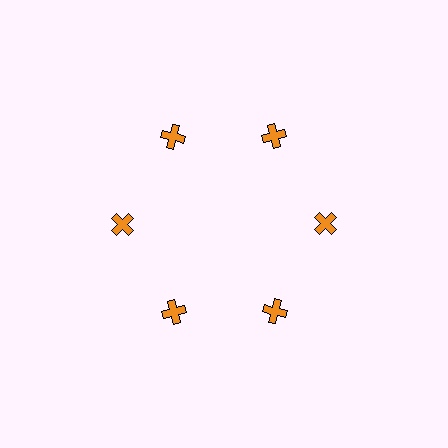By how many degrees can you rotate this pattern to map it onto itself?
The pattern maps onto itself every 60 degrees of rotation.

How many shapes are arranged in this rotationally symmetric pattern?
There are 6 shapes, arranged in 6 groups of 1.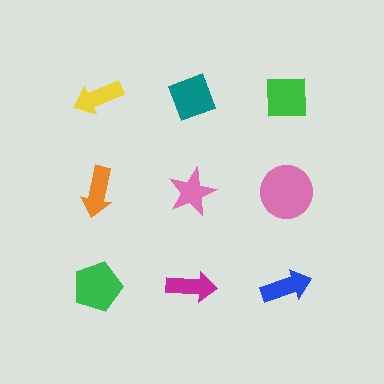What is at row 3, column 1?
A green pentagon.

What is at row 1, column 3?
A green square.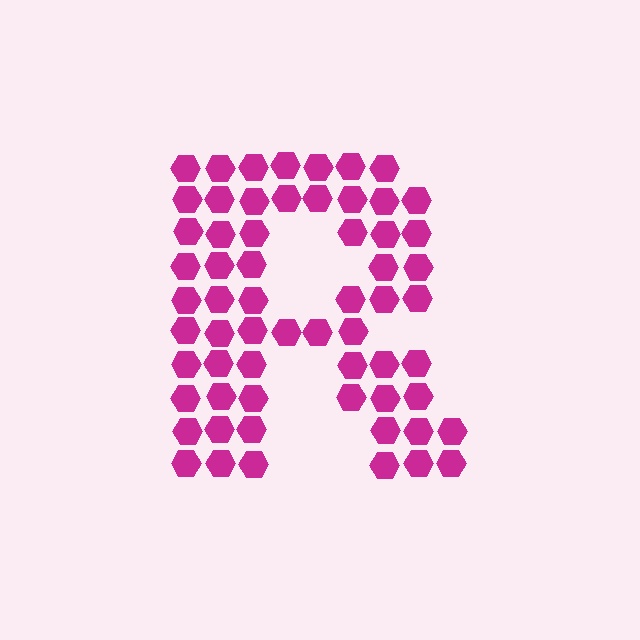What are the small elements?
The small elements are hexagons.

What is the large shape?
The large shape is the letter R.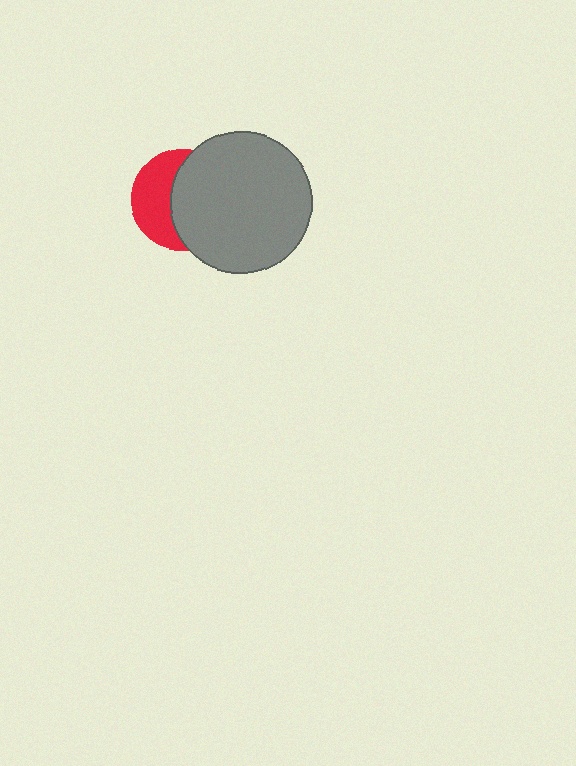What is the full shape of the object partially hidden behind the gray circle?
The partially hidden object is a red circle.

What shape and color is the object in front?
The object in front is a gray circle.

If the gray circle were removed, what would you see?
You would see the complete red circle.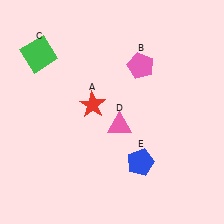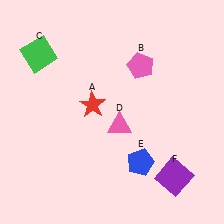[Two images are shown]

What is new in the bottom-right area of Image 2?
A purple square (F) was added in the bottom-right area of Image 2.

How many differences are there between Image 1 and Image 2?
There is 1 difference between the two images.